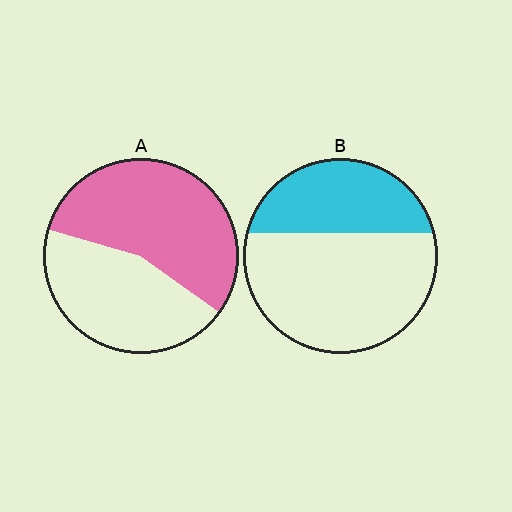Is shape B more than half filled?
No.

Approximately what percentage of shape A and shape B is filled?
A is approximately 55% and B is approximately 35%.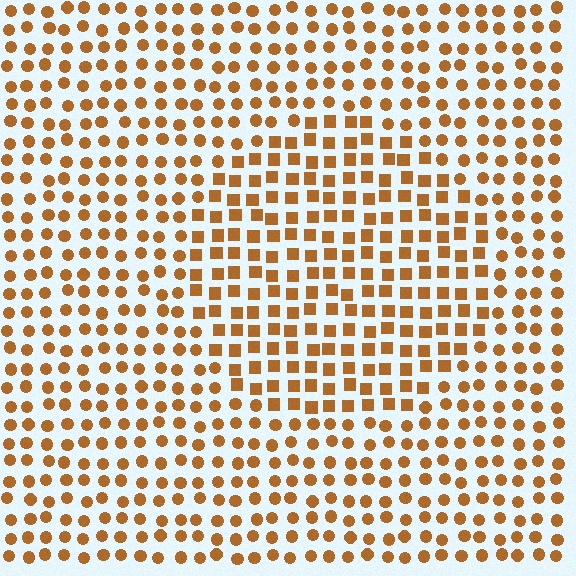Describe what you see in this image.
The image is filled with small brown elements arranged in a uniform grid. A circle-shaped region contains squares, while the surrounding area contains circles. The boundary is defined purely by the change in element shape.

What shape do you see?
I see a circle.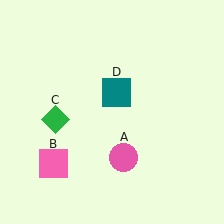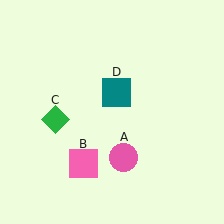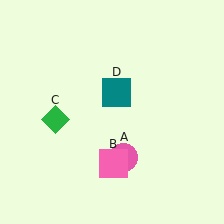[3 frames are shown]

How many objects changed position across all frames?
1 object changed position: pink square (object B).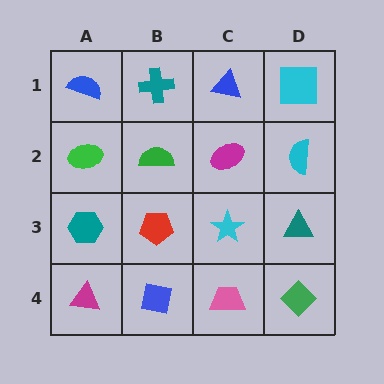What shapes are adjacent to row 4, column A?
A teal hexagon (row 3, column A), a blue square (row 4, column B).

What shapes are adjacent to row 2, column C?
A blue triangle (row 1, column C), a cyan star (row 3, column C), a green semicircle (row 2, column B), a cyan semicircle (row 2, column D).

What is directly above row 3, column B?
A green semicircle.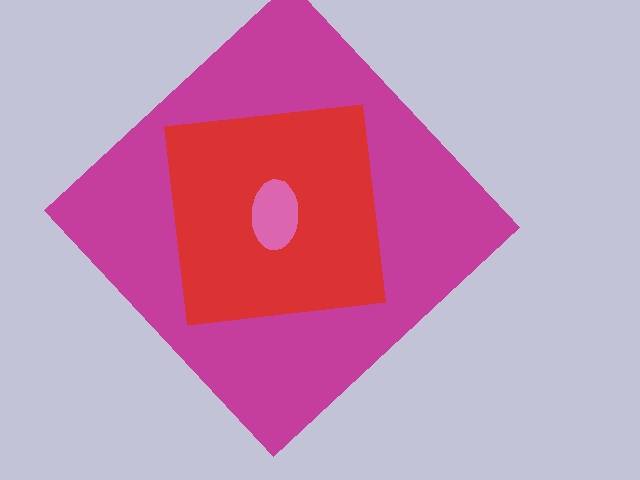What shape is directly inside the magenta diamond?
The red square.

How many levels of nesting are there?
3.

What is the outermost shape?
The magenta diamond.